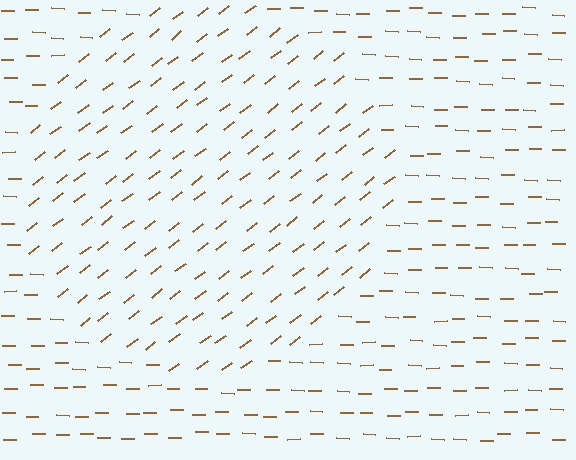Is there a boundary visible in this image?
Yes, there is a texture boundary formed by a change in line orientation.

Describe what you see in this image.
The image is filled with small brown line segments. A circle region in the image has lines oriented differently from the surrounding lines, creating a visible texture boundary.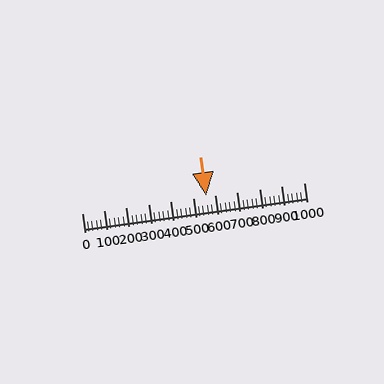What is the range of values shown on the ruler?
The ruler shows values from 0 to 1000.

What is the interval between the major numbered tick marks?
The major tick marks are spaced 100 units apart.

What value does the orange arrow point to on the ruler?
The orange arrow points to approximately 560.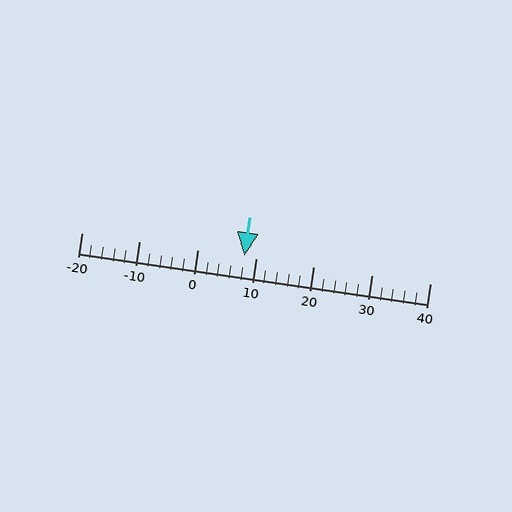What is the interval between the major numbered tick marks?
The major tick marks are spaced 10 units apart.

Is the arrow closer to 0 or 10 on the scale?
The arrow is closer to 10.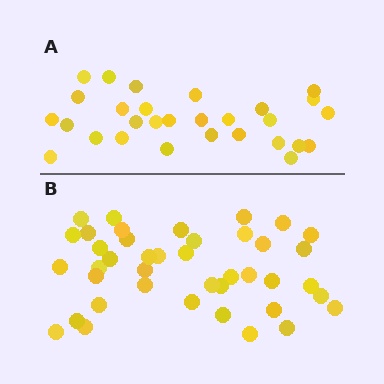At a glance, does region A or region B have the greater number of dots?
Region B (the bottom region) has more dots.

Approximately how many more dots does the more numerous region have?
Region B has roughly 12 or so more dots than region A.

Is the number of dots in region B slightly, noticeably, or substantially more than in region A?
Region B has noticeably more, but not dramatically so. The ratio is roughly 1.4 to 1.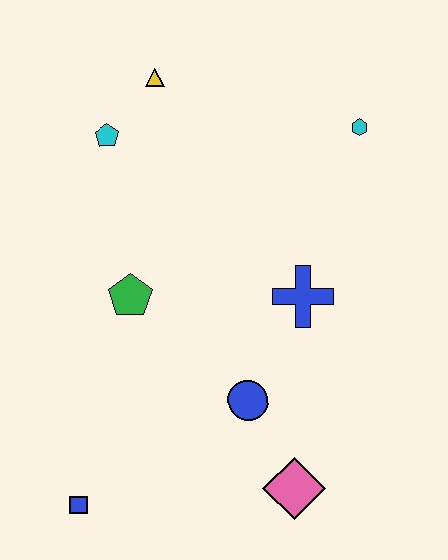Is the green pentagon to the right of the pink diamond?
No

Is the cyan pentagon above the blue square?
Yes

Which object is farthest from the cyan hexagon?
The blue square is farthest from the cyan hexagon.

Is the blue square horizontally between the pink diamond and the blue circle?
No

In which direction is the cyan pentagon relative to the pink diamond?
The cyan pentagon is above the pink diamond.